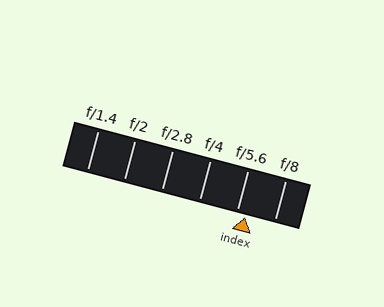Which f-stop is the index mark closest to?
The index mark is closest to f/5.6.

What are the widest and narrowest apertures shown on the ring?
The widest aperture shown is f/1.4 and the narrowest is f/8.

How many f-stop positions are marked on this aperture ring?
There are 6 f-stop positions marked.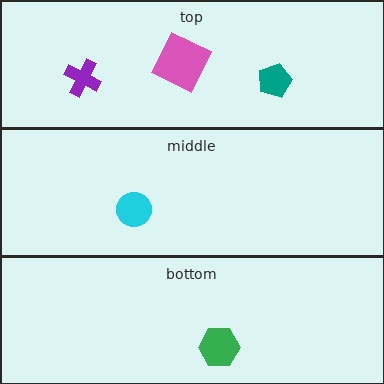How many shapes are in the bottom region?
1.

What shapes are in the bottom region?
The green hexagon.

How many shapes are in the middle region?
1.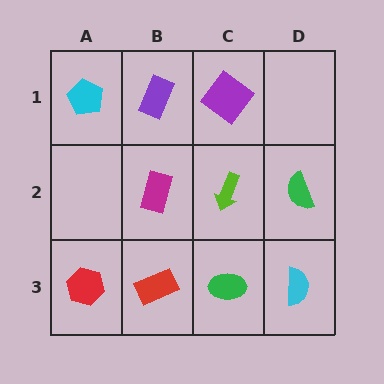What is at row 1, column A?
A cyan pentagon.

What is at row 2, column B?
A magenta rectangle.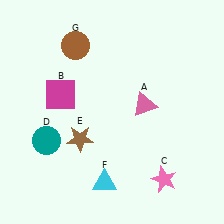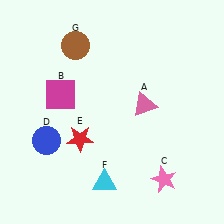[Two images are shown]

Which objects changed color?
D changed from teal to blue. E changed from brown to red.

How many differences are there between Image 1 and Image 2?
There are 2 differences between the two images.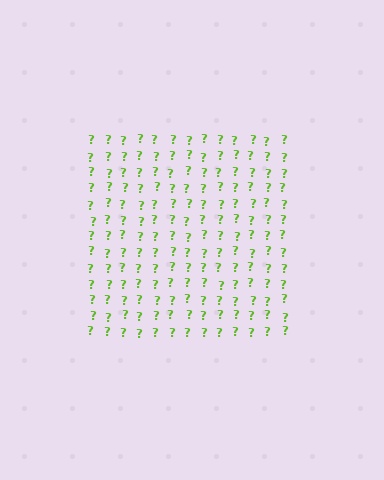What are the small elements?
The small elements are question marks.